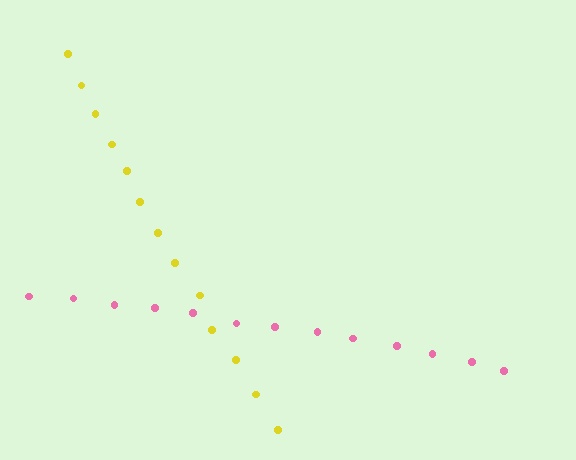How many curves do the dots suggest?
There are 2 distinct paths.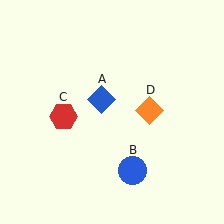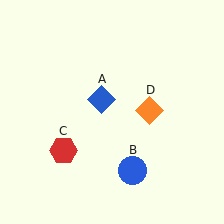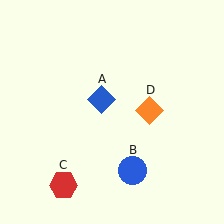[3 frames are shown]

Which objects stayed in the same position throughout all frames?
Blue diamond (object A) and blue circle (object B) and orange diamond (object D) remained stationary.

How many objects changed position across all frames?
1 object changed position: red hexagon (object C).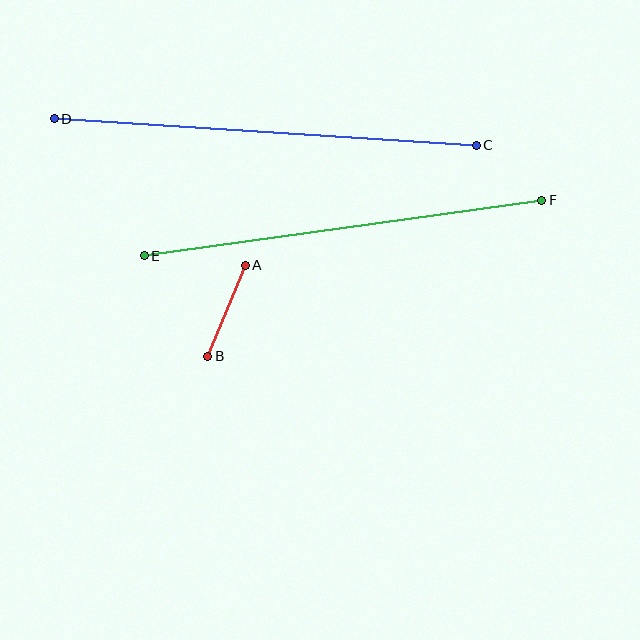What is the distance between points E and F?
The distance is approximately 401 pixels.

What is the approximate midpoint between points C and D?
The midpoint is at approximately (265, 132) pixels.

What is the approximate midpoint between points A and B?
The midpoint is at approximately (226, 311) pixels.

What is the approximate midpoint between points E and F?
The midpoint is at approximately (343, 228) pixels.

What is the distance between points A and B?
The distance is approximately 98 pixels.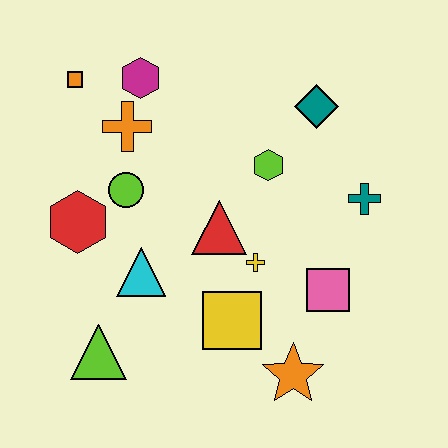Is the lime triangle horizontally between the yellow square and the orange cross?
No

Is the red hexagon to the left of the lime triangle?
Yes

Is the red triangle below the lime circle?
Yes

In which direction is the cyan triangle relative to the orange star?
The cyan triangle is to the left of the orange star.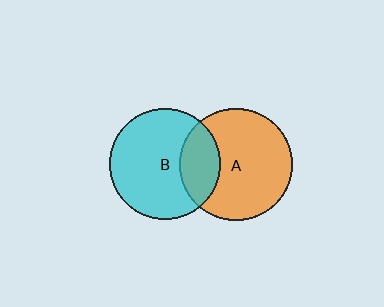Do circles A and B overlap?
Yes.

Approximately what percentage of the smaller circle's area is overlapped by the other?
Approximately 25%.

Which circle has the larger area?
Circle A (orange).